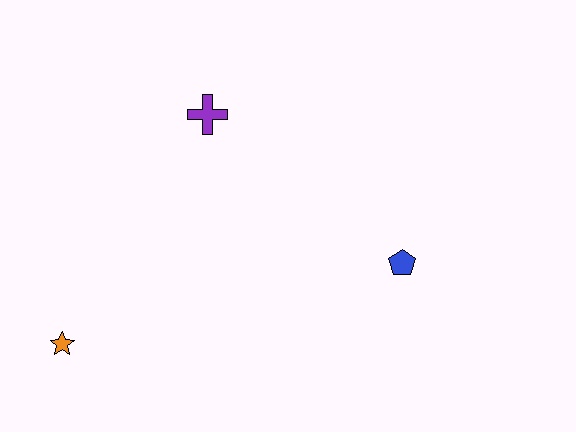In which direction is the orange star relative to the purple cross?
The orange star is below the purple cross.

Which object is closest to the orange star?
The purple cross is closest to the orange star.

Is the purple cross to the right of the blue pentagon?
No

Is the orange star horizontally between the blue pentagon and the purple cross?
No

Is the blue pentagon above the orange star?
Yes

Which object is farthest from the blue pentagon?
The orange star is farthest from the blue pentagon.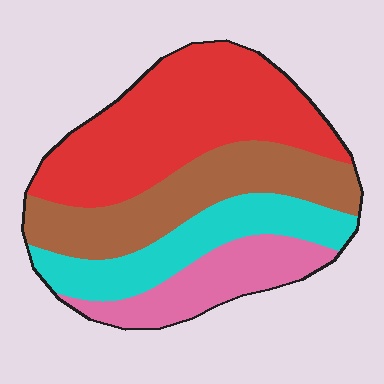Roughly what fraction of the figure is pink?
Pink covers around 15% of the figure.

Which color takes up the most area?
Red, at roughly 40%.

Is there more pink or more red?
Red.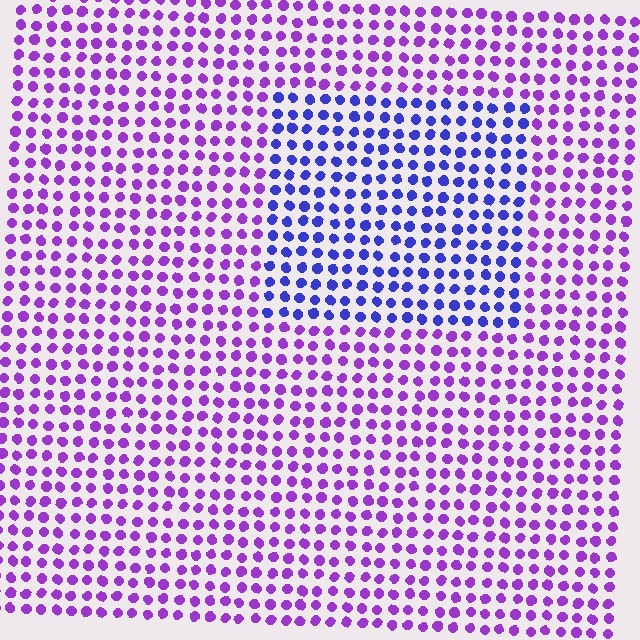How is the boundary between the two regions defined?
The boundary is defined purely by a slight shift in hue (about 42 degrees). Spacing, size, and orientation are identical on both sides.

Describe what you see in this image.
The image is filled with small purple elements in a uniform arrangement. A rectangle-shaped region is visible where the elements are tinted to a slightly different hue, forming a subtle color boundary.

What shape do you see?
I see a rectangle.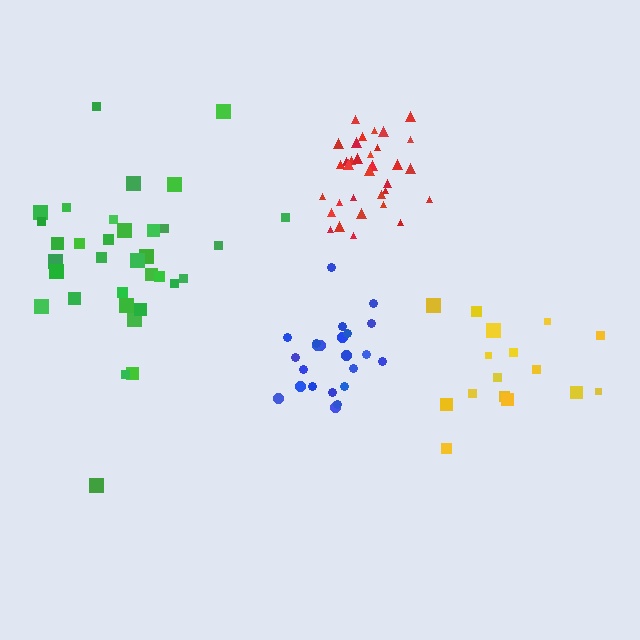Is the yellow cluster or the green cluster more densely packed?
Green.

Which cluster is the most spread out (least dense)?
Yellow.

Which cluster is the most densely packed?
Blue.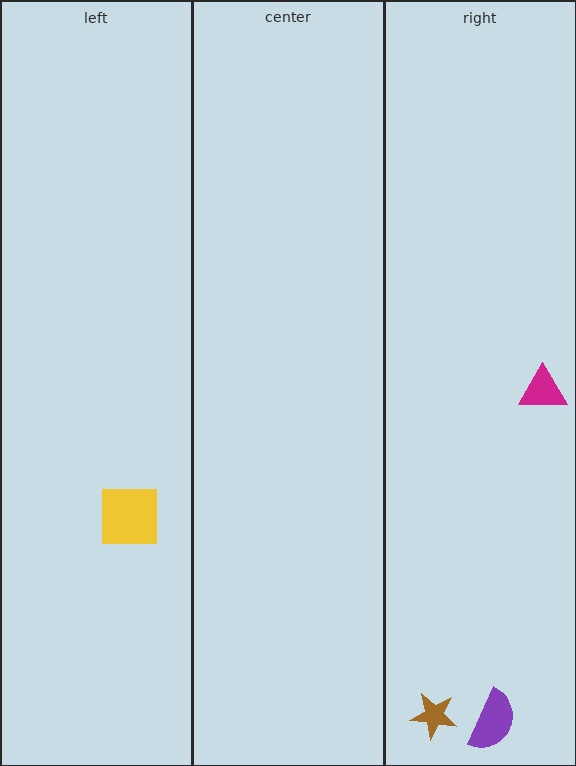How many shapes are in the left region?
1.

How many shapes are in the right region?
3.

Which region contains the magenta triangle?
The right region.